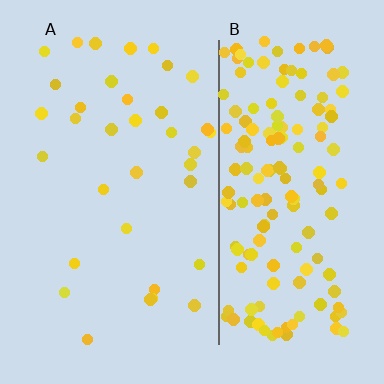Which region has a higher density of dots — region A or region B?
B (the right).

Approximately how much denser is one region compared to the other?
Approximately 4.6× — region B over region A.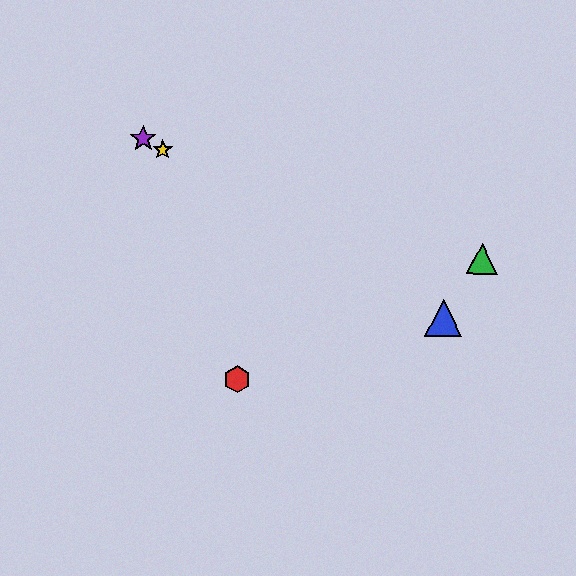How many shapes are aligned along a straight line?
3 shapes (the blue triangle, the yellow star, the purple star) are aligned along a straight line.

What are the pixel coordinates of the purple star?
The purple star is at (143, 138).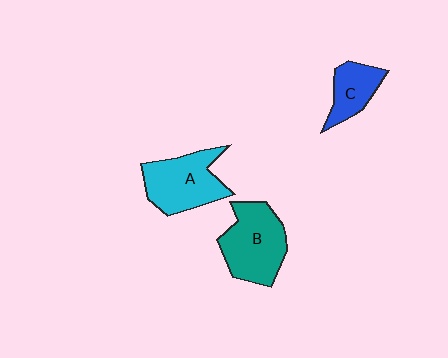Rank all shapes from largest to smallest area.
From largest to smallest: B (teal), A (cyan), C (blue).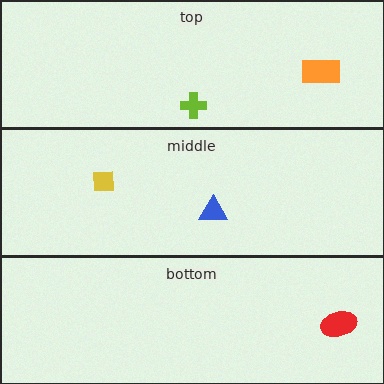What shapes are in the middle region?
The blue triangle, the yellow square.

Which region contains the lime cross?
The top region.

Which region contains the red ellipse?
The bottom region.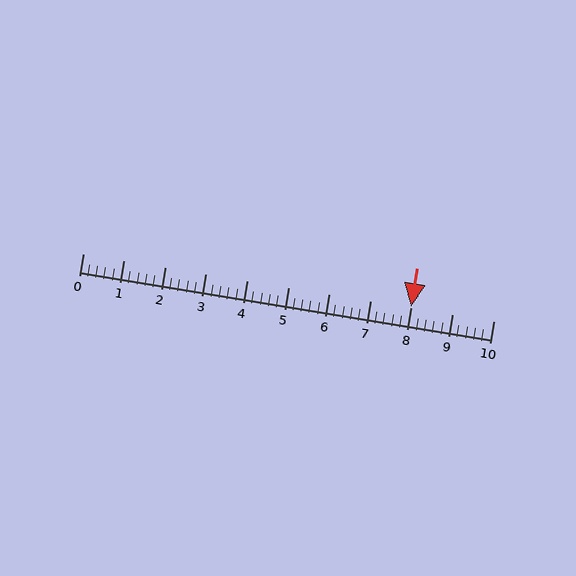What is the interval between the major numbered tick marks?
The major tick marks are spaced 1 units apart.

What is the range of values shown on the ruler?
The ruler shows values from 0 to 10.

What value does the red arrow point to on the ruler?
The red arrow points to approximately 8.0.